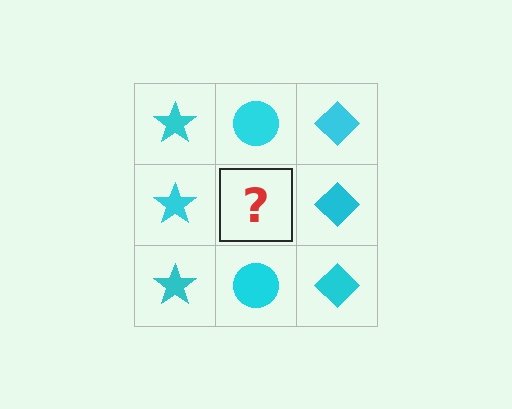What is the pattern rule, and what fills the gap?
The rule is that each column has a consistent shape. The gap should be filled with a cyan circle.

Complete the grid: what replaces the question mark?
The question mark should be replaced with a cyan circle.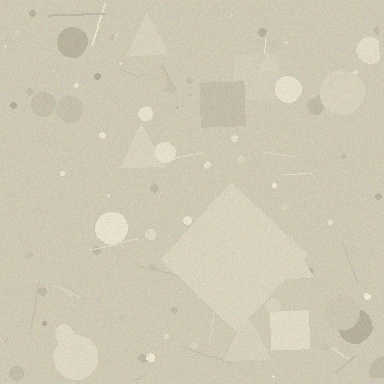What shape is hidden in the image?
A diamond is hidden in the image.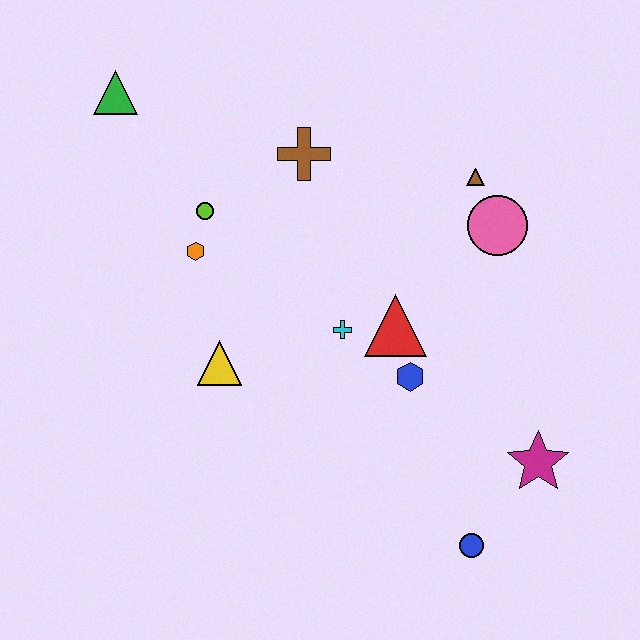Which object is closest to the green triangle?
The lime circle is closest to the green triangle.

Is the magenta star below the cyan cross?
Yes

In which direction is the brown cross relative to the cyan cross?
The brown cross is above the cyan cross.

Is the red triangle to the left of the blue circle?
Yes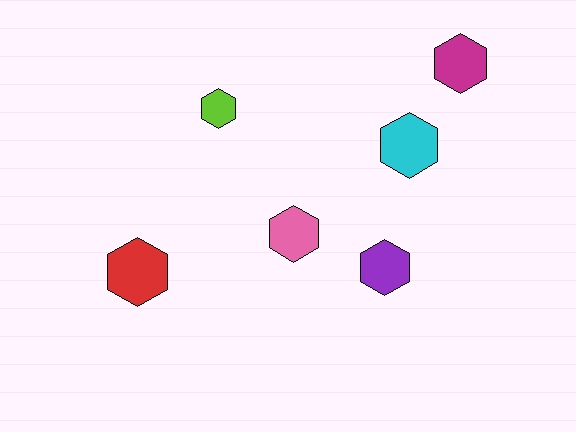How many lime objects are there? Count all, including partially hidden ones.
There is 1 lime object.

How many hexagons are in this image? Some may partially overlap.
There are 6 hexagons.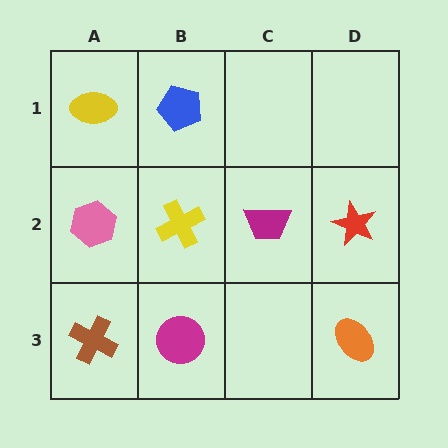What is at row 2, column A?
A pink hexagon.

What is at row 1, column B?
A blue pentagon.